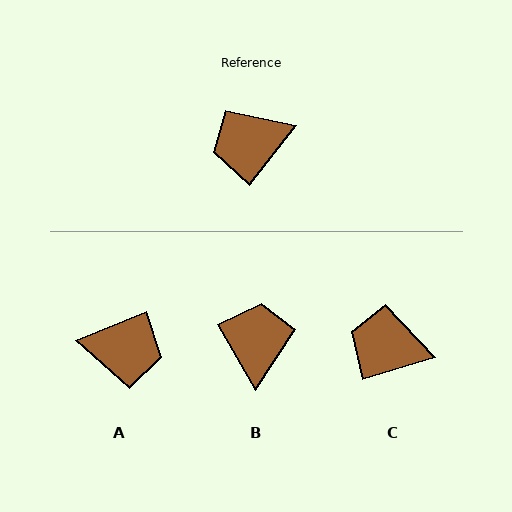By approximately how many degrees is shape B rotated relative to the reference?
Approximately 112 degrees clockwise.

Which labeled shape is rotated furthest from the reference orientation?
A, about 151 degrees away.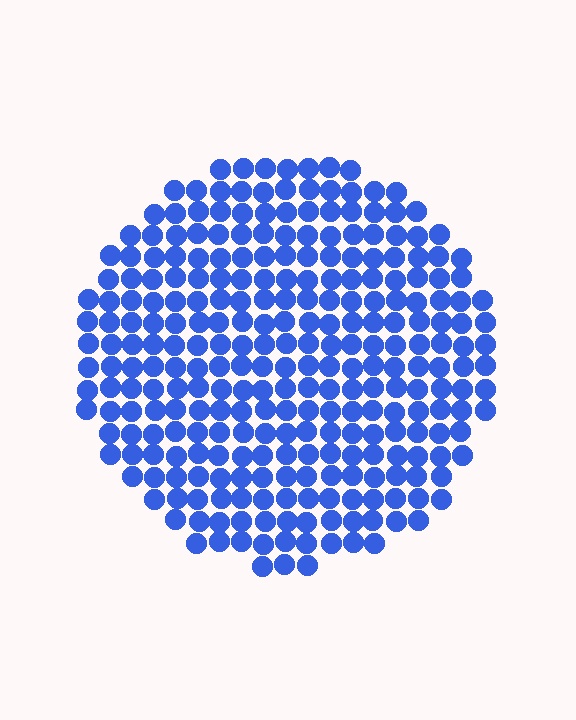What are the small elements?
The small elements are circles.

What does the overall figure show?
The overall figure shows a circle.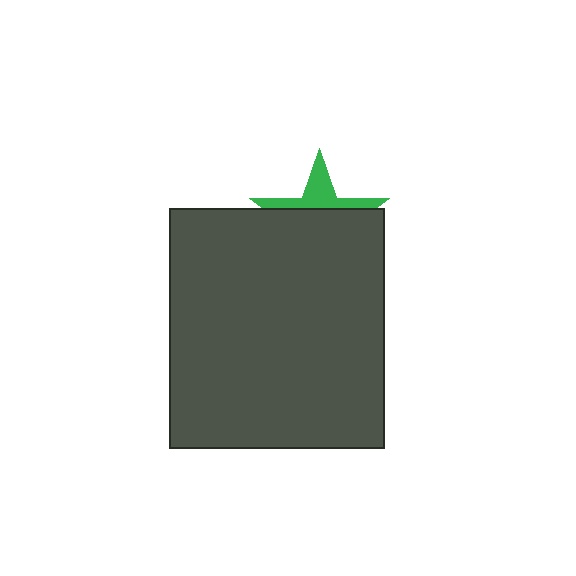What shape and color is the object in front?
The object in front is a dark gray rectangle.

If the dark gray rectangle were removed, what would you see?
You would see the complete green star.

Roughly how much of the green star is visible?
A small part of it is visible (roughly 33%).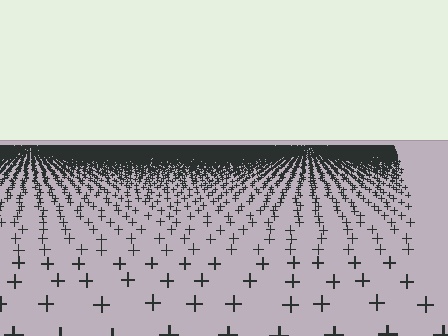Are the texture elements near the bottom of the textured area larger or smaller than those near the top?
Larger. Near the bottom, elements are closer to the viewer and appear at a bigger on-screen size.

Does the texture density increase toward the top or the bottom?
Density increases toward the top.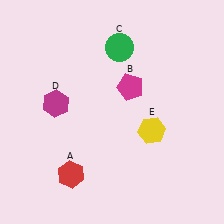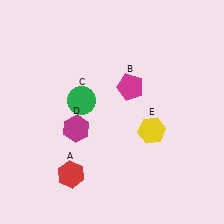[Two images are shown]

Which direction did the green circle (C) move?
The green circle (C) moved down.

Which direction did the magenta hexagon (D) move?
The magenta hexagon (D) moved down.